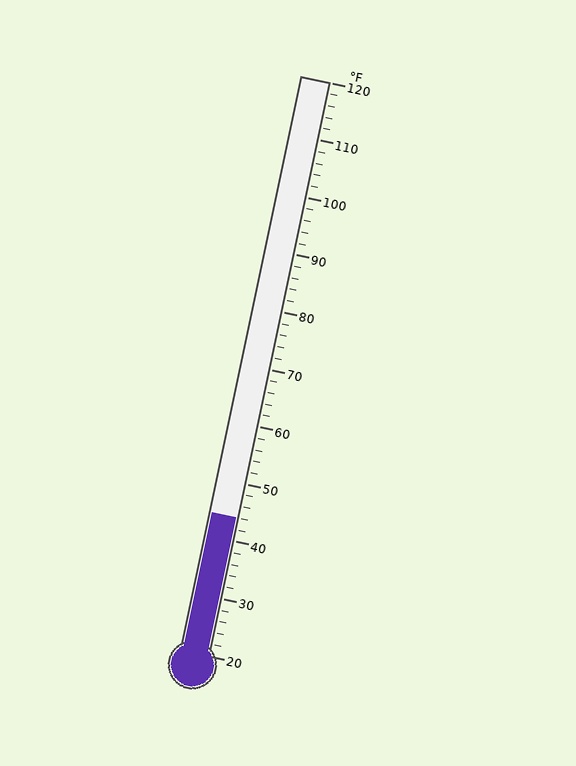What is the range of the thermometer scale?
The thermometer scale ranges from 20°F to 120°F.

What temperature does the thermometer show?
The thermometer shows approximately 44°F.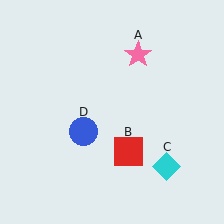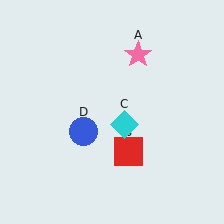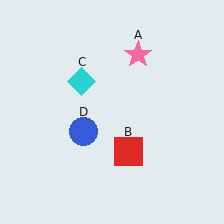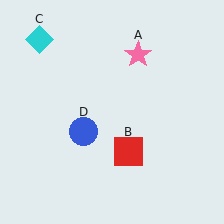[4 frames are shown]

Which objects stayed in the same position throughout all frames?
Pink star (object A) and red square (object B) and blue circle (object D) remained stationary.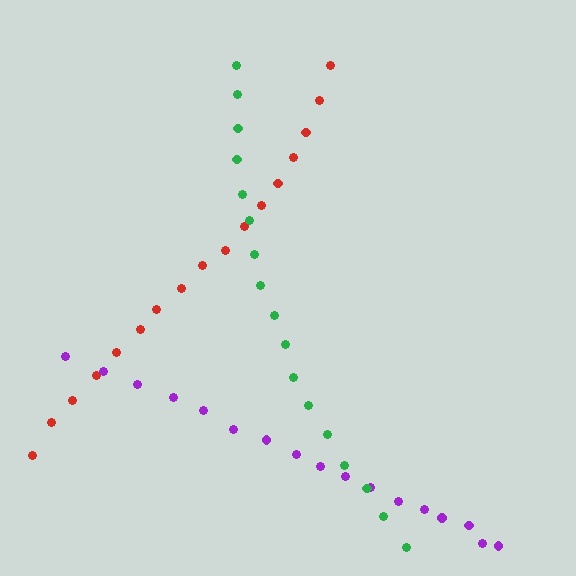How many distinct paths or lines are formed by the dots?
There are 3 distinct paths.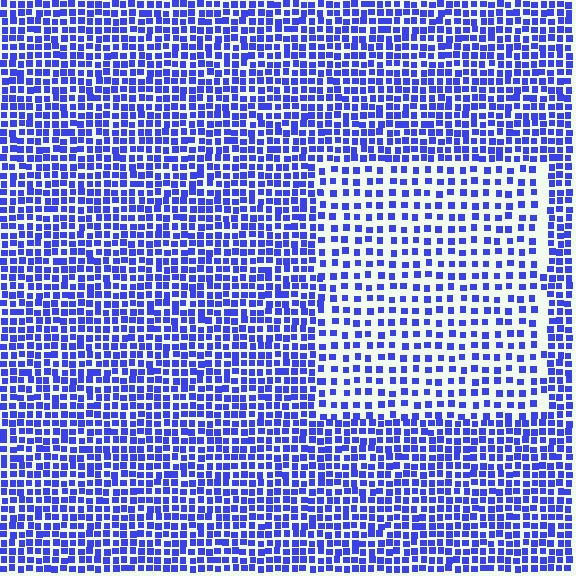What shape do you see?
I see a rectangle.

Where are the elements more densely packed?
The elements are more densely packed outside the rectangle boundary.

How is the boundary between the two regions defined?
The boundary is defined by a change in element density (approximately 1.9x ratio). All elements are the same color, size, and shape.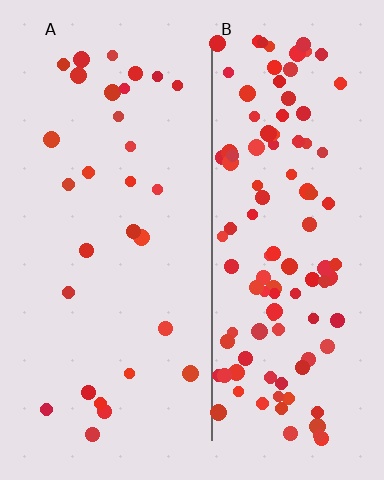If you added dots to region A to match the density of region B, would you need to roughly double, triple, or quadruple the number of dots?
Approximately quadruple.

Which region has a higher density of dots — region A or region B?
B (the right).